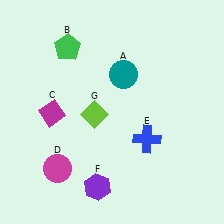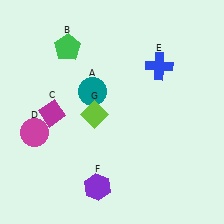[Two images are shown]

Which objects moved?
The objects that moved are: the teal circle (A), the magenta circle (D), the blue cross (E).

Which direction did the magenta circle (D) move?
The magenta circle (D) moved up.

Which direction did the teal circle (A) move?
The teal circle (A) moved left.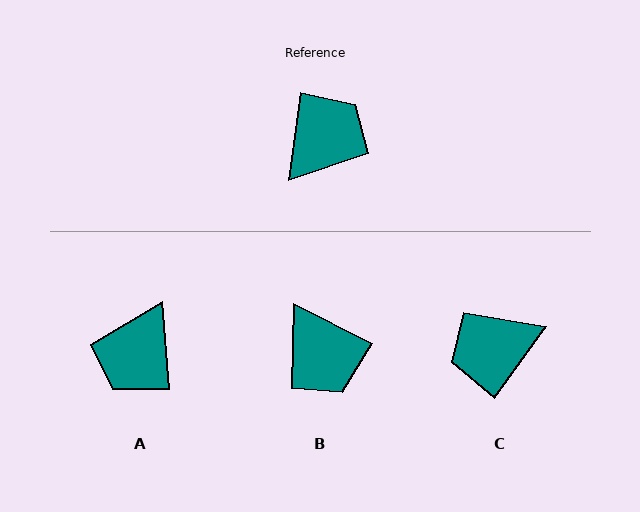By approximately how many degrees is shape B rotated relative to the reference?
Approximately 109 degrees clockwise.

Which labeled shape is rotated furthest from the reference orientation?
A, about 168 degrees away.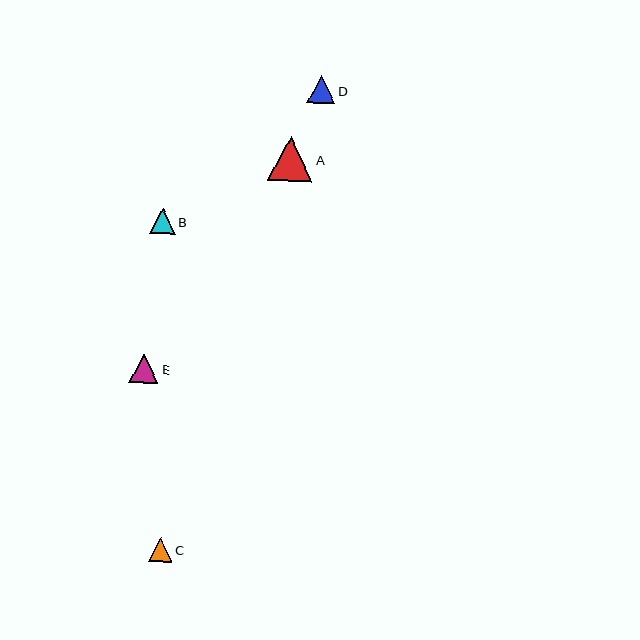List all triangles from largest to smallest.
From largest to smallest: A, E, D, B, C.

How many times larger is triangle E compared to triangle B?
Triangle E is approximately 1.1 times the size of triangle B.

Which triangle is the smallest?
Triangle C is the smallest with a size of approximately 24 pixels.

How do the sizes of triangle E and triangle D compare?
Triangle E and triangle D are approximately the same size.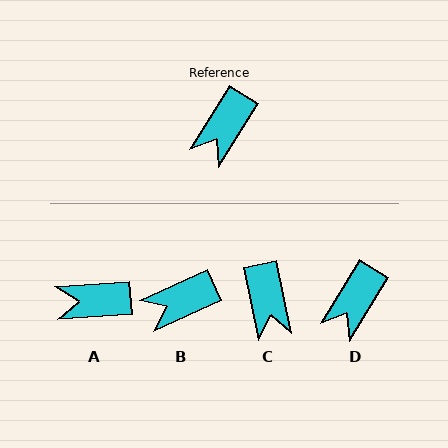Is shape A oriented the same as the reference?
No, it is off by about 54 degrees.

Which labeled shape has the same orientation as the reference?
D.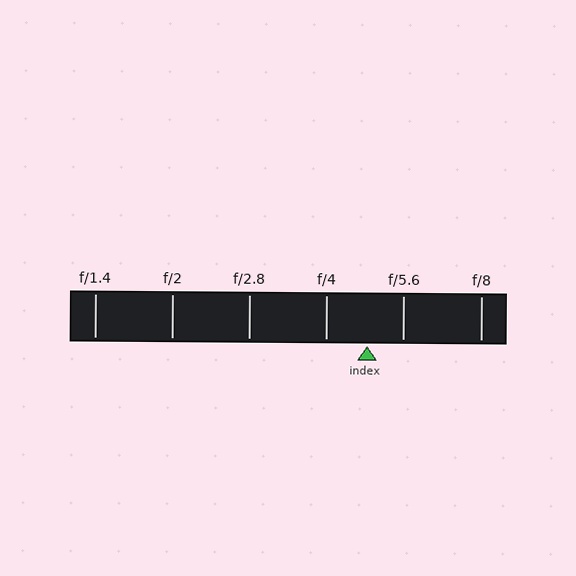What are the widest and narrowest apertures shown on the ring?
The widest aperture shown is f/1.4 and the narrowest is f/8.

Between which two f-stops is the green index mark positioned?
The index mark is between f/4 and f/5.6.